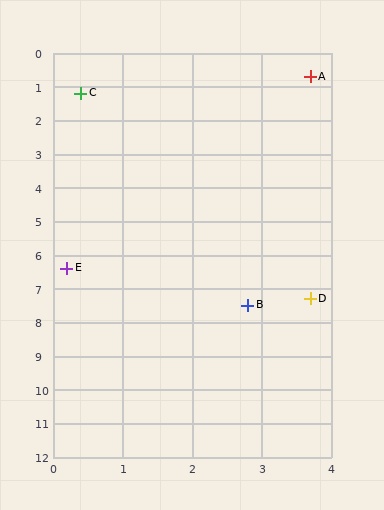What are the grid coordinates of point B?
Point B is at approximately (2.8, 7.5).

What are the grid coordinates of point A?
Point A is at approximately (3.7, 0.7).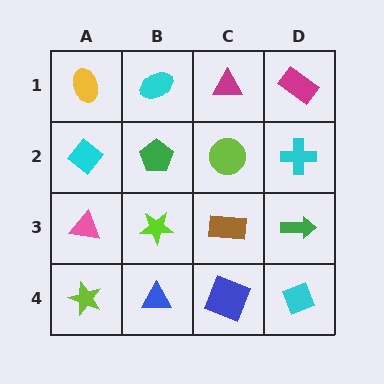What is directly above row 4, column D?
A green arrow.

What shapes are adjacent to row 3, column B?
A green pentagon (row 2, column B), a blue triangle (row 4, column B), a pink triangle (row 3, column A), a brown rectangle (row 3, column C).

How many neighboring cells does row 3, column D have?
3.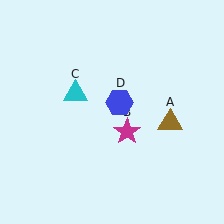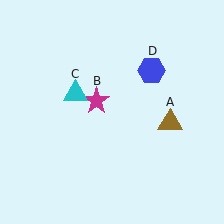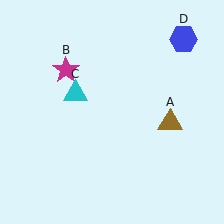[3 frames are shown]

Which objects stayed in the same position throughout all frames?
Brown triangle (object A) and cyan triangle (object C) remained stationary.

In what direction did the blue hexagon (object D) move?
The blue hexagon (object D) moved up and to the right.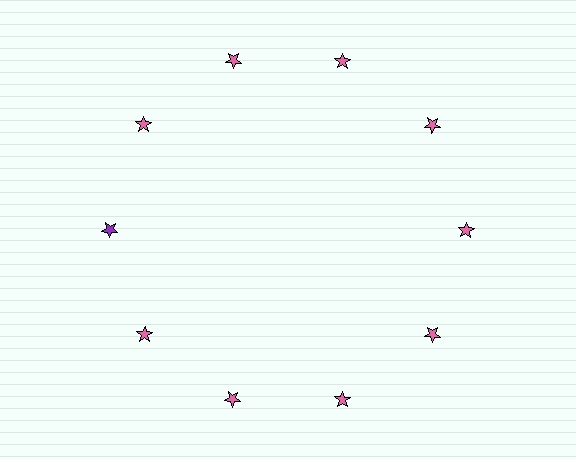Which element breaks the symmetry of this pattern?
The purple star at roughly the 9 o'clock position breaks the symmetry. All other shapes are pink stars.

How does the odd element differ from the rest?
It has a different color: purple instead of pink.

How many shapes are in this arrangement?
There are 10 shapes arranged in a ring pattern.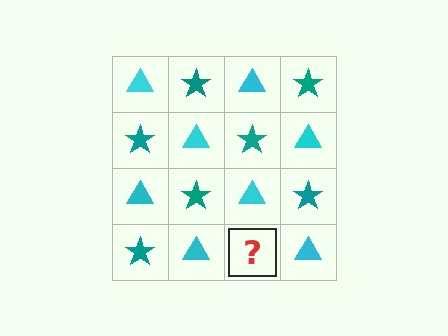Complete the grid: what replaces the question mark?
The question mark should be replaced with a teal star.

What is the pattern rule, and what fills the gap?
The rule is that it alternates cyan triangle and teal star in a checkerboard pattern. The gap should be filled with a teal star.